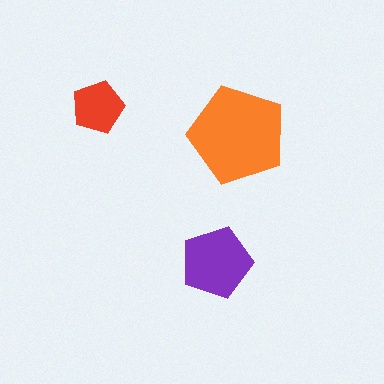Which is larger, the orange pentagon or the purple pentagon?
The orange one.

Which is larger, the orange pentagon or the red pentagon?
The orange one.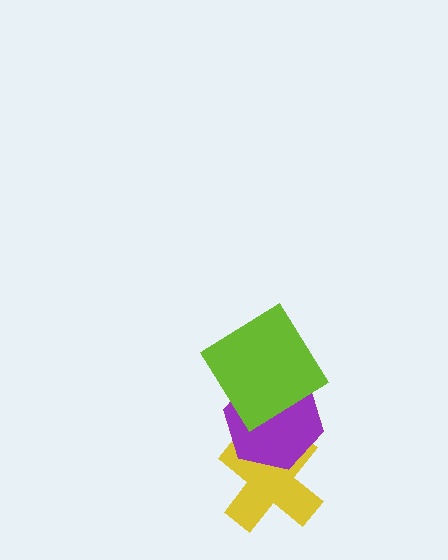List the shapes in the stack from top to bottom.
From top to bottom: the lime diamond, the purple hexagon, the yellow cross.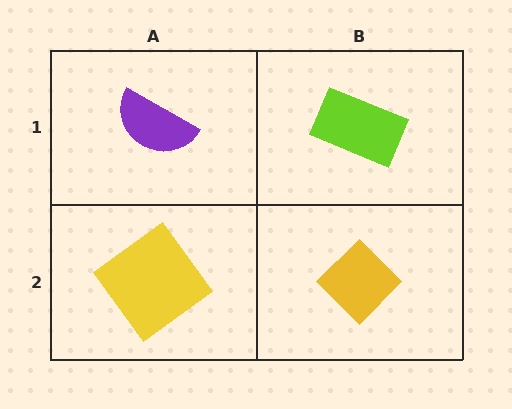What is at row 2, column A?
A yellow diamond.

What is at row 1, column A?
A purple semicircle.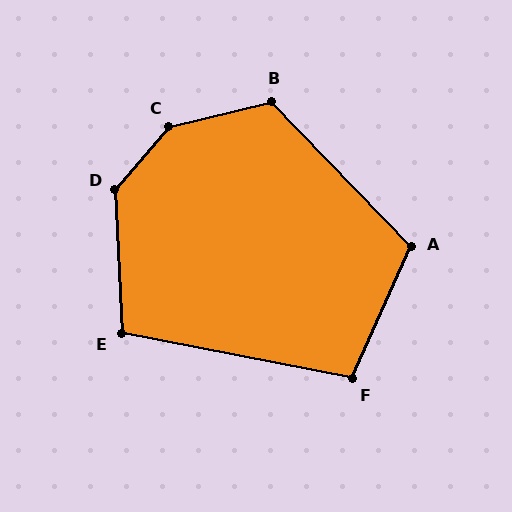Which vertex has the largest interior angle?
C, at approximately 145 degrees.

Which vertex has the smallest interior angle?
E, at approximately 103 degrees.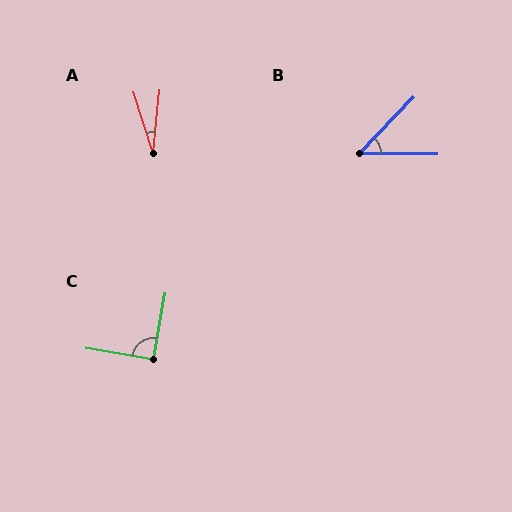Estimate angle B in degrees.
Approximately 47 degrees.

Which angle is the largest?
C, at approximately 91 degrees.